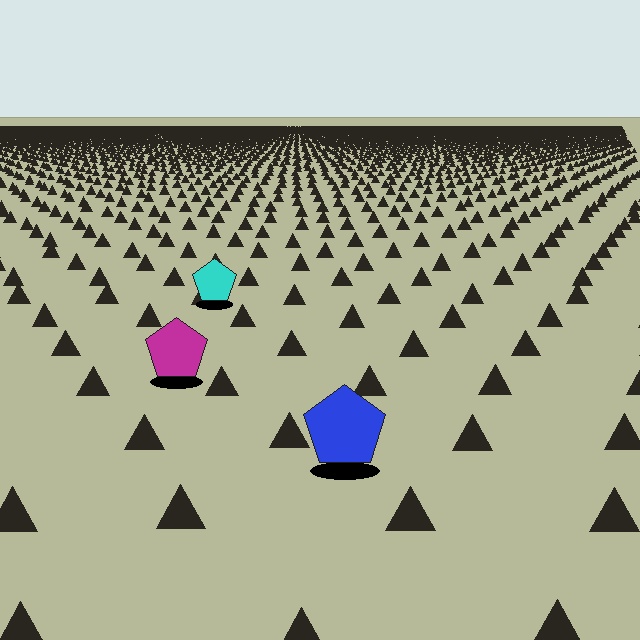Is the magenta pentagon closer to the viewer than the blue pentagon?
No. The blue pentagon is closer — you can tell from the texture gradient: the ground texture is coarser near it.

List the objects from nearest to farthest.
From nearest to farthest: the blue pentagon, the magenta pentagon, the cyan pentagon.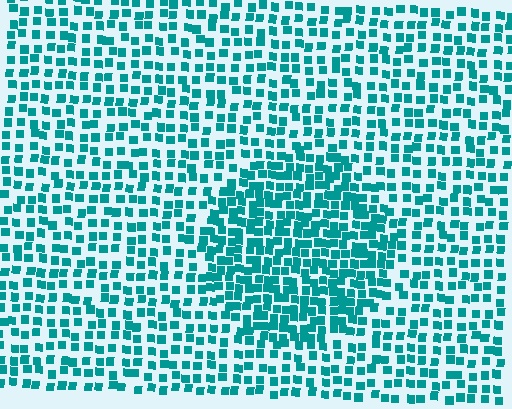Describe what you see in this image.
The image contains small teal elements arranged at two different densities. A circle-shaped region is visible where the elements are more densely packed than the surrounding area.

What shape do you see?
I see a circle.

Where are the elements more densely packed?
The elements are more densely packed inside the circle boundary.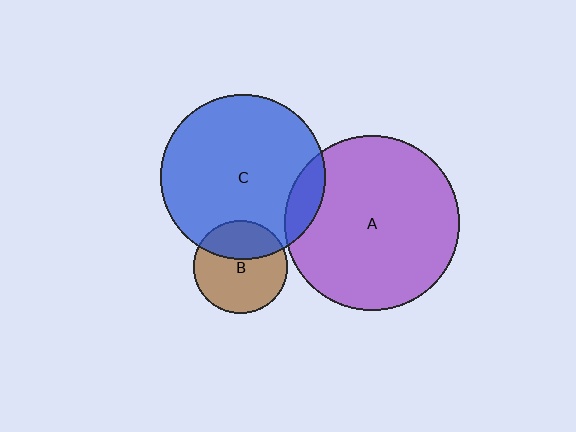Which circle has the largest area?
Circle A (purple).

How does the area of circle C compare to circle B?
Approximately 3.1 times.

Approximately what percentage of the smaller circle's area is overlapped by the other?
Approximately 35%.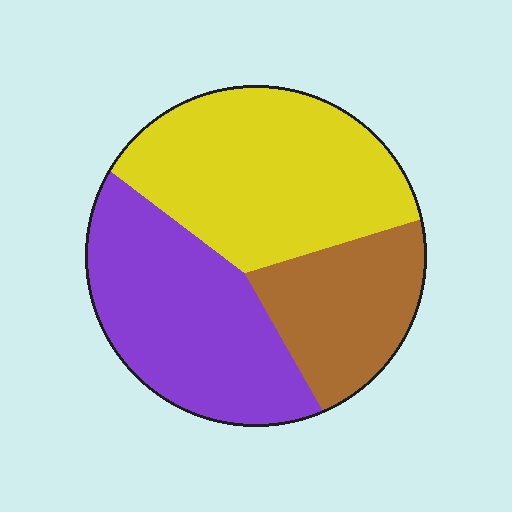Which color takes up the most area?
Yellow, at roughly 40%.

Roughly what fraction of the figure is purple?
Purple covers 36% of the figure.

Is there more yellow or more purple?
Yellow.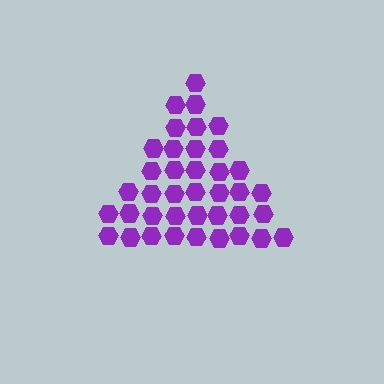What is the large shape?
The large shape is a triangle.